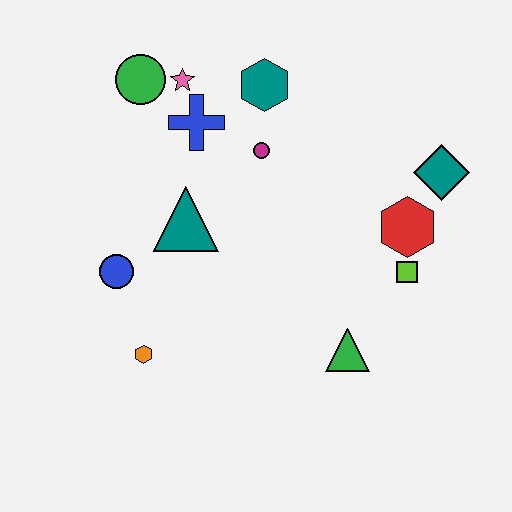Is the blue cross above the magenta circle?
Yes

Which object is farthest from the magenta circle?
The orange hexagon is farthest from the magenta circle.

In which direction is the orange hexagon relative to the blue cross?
The orange hexagon is below the blue cross.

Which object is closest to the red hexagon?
The lime square is closest to the red hexagon.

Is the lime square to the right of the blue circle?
Yes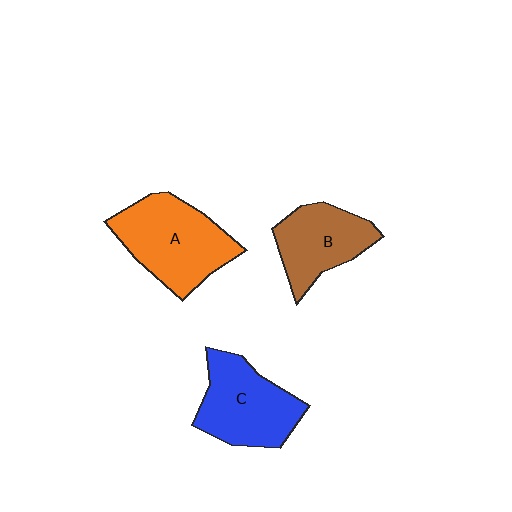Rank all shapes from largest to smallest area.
From largest to smallest: A (orange), C (blue), B (brown).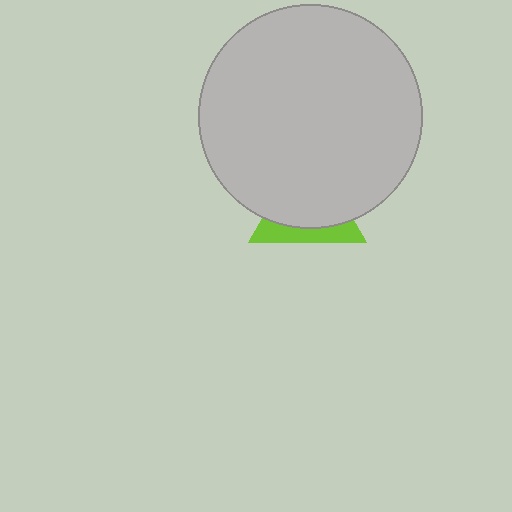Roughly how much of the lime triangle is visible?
A small part of it is visible (roughly 32%).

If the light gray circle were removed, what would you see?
You would see the complete lime triangle.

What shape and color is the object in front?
The object in front is a light gray circle.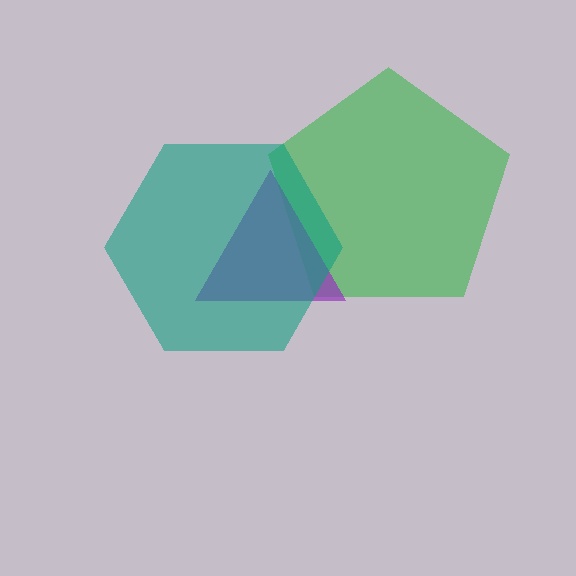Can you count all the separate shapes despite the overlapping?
Yes, there are 3 separate shapes.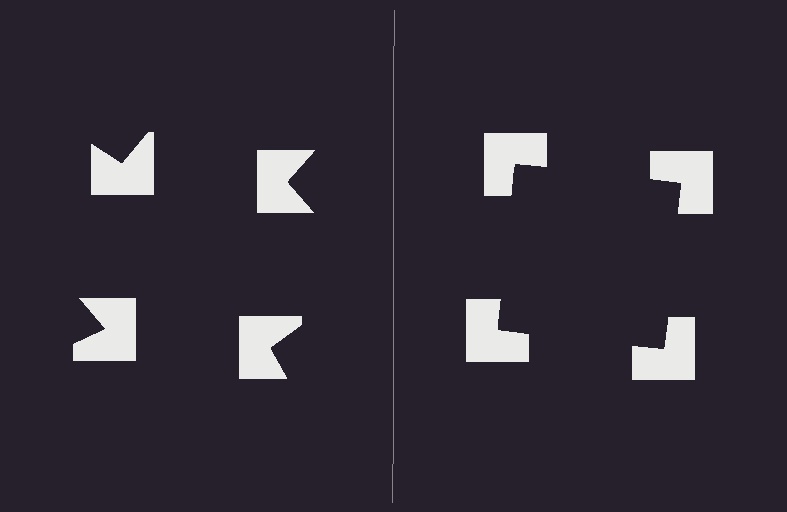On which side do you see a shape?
An illusory square appears on the right side. On the left side the wedge cuts are rotated, so no coherent shape forms.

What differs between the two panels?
The notched squares are positioned identically on both sides; only the wedge orientations differ. On the right they align to a square; on the left they are misaligned.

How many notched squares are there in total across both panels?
8 — 4 on each side.